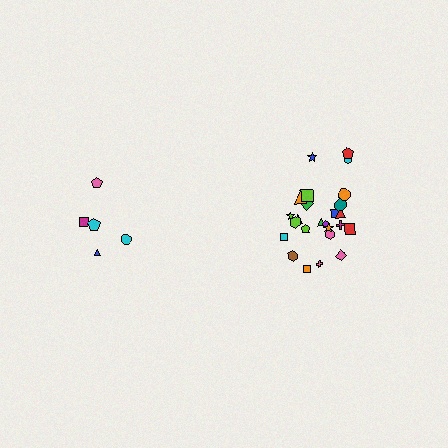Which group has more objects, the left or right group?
The right group.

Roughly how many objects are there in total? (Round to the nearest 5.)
Roughly 30 objects in total.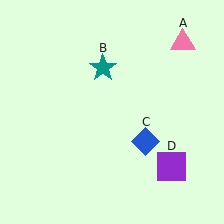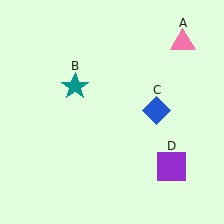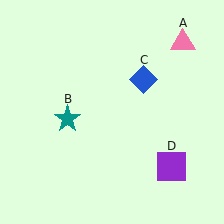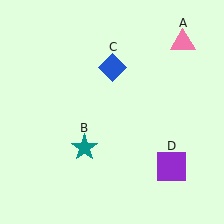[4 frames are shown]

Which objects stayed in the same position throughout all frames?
Pink triangle (object A) and purple square (object D) remained stationary.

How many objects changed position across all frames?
2 objects changed position: teal star (object B), blue diamond (object C).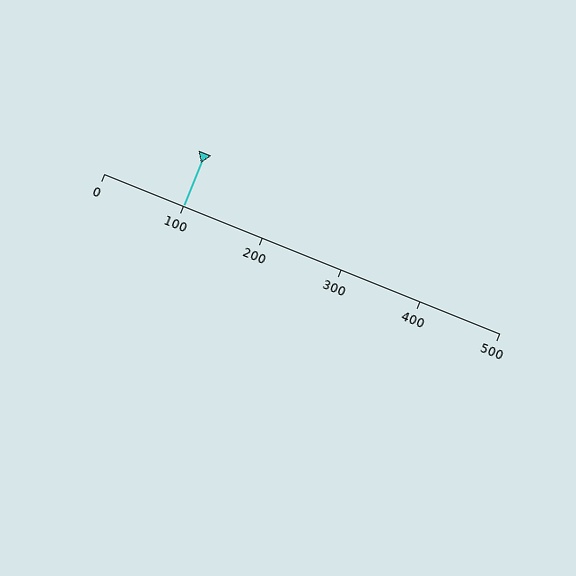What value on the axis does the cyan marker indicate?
The marker indicates approximately 100.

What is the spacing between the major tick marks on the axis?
The major ticks are spaced 100 apart.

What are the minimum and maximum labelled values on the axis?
The axis runs from 0 to 500.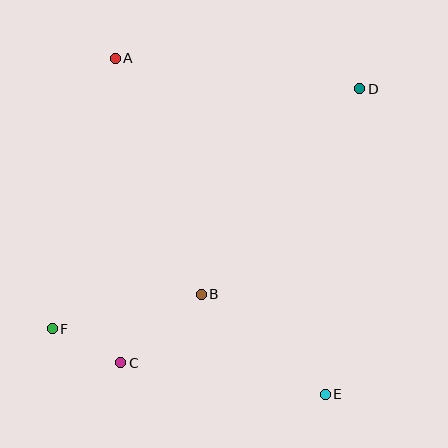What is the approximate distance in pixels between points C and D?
The distance between C and D is approximately 364 pixels.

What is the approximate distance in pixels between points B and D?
The distance between B and D is approximately 259 pixels.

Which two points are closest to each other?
Points C and F are closest to each other.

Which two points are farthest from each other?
Points A and E are farthest from each other.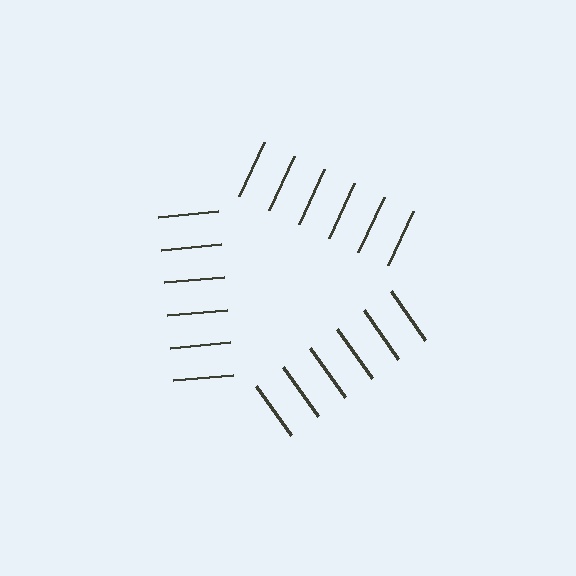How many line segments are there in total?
18 — 6 along each of the 3 edges.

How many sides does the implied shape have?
3 sides — the line-ends trace a triangle.